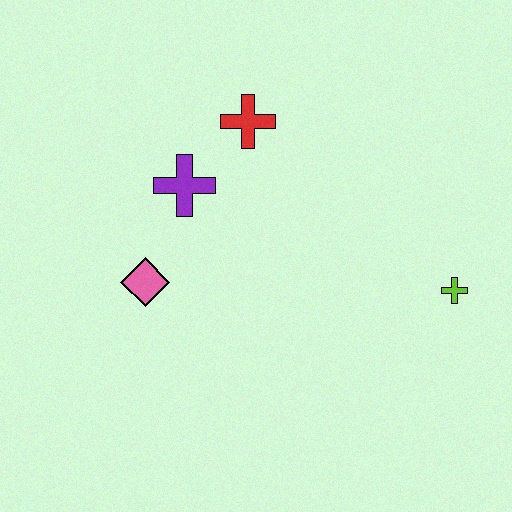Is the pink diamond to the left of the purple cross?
Yes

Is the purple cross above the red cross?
No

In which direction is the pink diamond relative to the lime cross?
The pink diamond is to the left of the lime cross.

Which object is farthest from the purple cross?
The lime cross is farthest from the purple cross.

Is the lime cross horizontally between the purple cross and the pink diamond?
No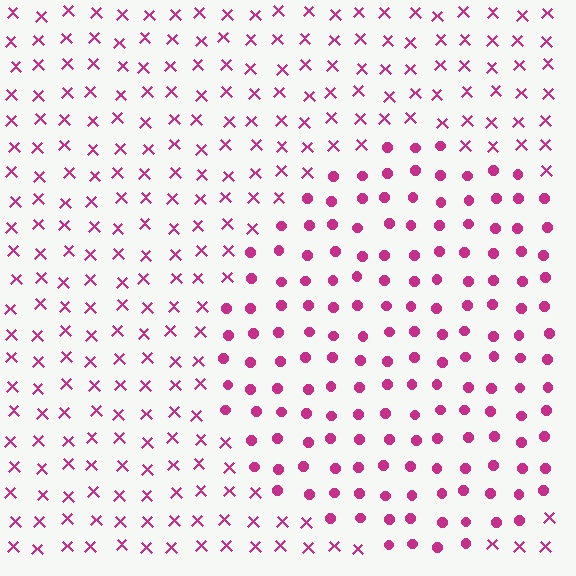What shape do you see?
I see a circle.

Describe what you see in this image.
The image is filled with small magenta elements arranged in a uniform grid. A circle-shaped region contains circles, while the surrounding area contains X marks. The boundary is defined purely by the change in element shape.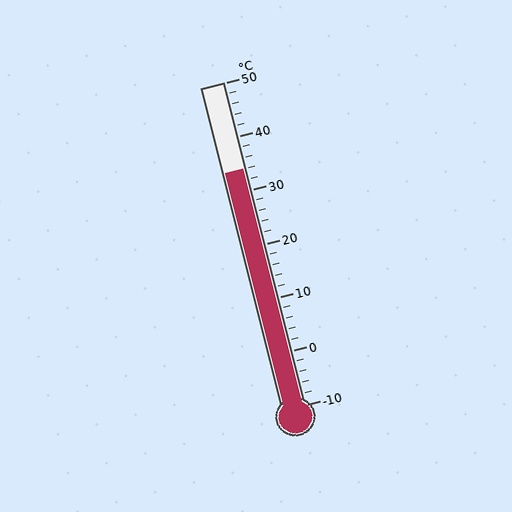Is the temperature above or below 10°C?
The temperature is above 10°C.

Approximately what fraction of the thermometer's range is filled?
The thermometer is filled to approximately 75% of its range.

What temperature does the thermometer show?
The thermometer shows approximately 34°C.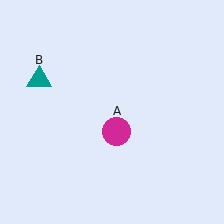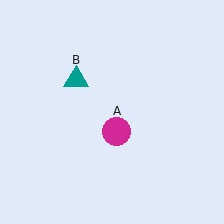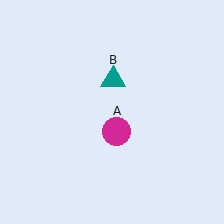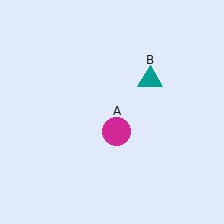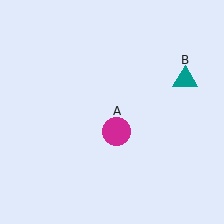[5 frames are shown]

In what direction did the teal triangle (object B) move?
The teal triangle (object B) moved right.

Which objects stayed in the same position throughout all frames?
Magenta circle (object A) remained stationary.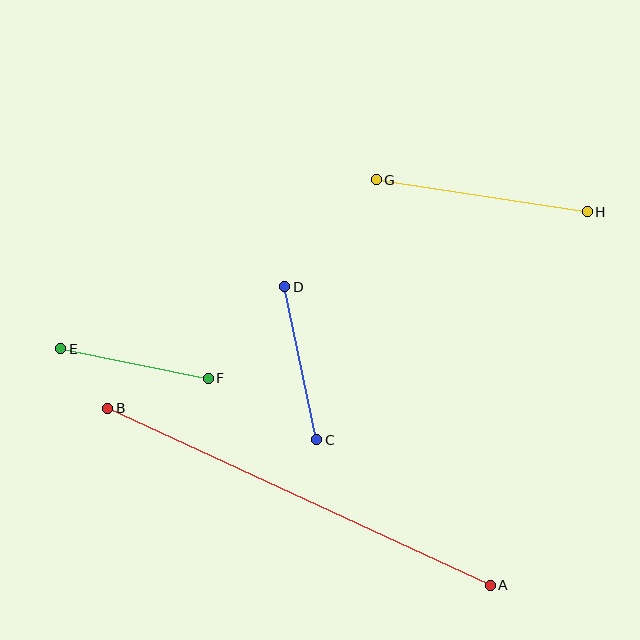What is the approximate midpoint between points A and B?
The midpoint is at approximately (299, 497) pixels.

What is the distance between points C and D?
The distance is approximately 156 pixels.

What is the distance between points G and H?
The distance is approximately 213 pixels.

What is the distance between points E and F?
The distance is approximately 151 pixels.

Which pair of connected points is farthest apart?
Points A and B are farthest apart.